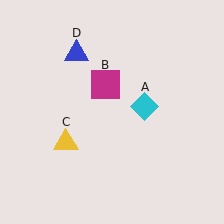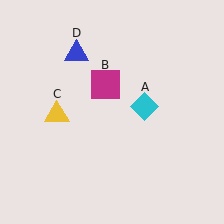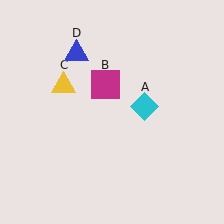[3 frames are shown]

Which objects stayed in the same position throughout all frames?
Cyan diamond (object A) and magenta square (object B) and blue triangle (object D) remained stationary.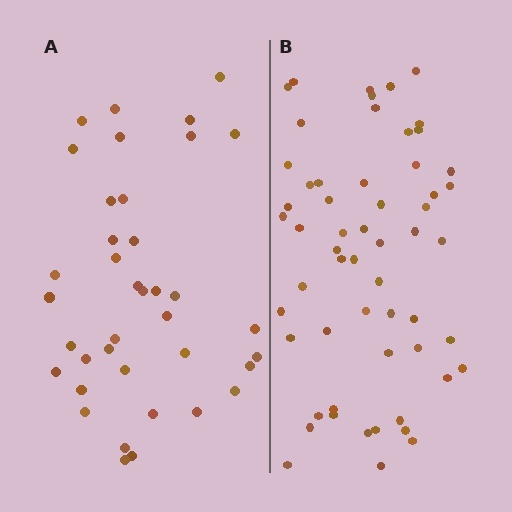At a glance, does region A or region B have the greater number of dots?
Region B (the right region) has more dots.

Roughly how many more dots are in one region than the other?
Region B has approximately 20 more dots than region A.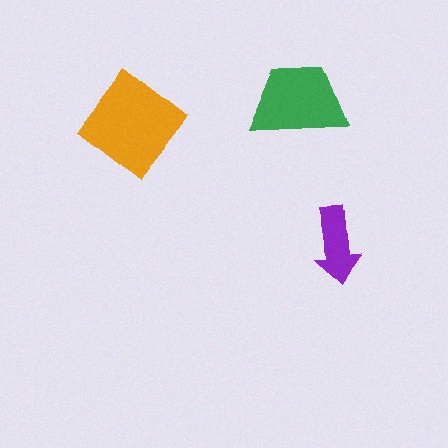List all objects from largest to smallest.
The orange diamond, the green trapezoid, the purple arrow.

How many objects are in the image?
There are 3 objects in the image.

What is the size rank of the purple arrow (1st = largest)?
3rd.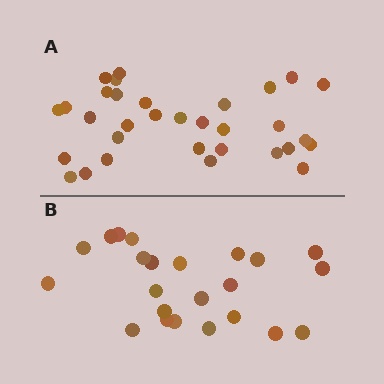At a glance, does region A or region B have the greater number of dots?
Region A (the top region) has more dots.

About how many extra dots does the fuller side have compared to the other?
Region A has roughly 8 or so more dots than region B.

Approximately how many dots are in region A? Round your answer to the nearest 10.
About 30 dots. (The exact count is 32, which rounds to 30.)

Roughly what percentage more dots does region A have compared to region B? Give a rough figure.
About 40% more.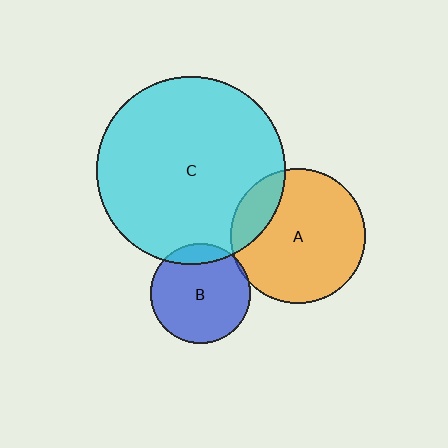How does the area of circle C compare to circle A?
Approximately 1.9 times.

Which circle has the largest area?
Circle C (cyan).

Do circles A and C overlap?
Yes.